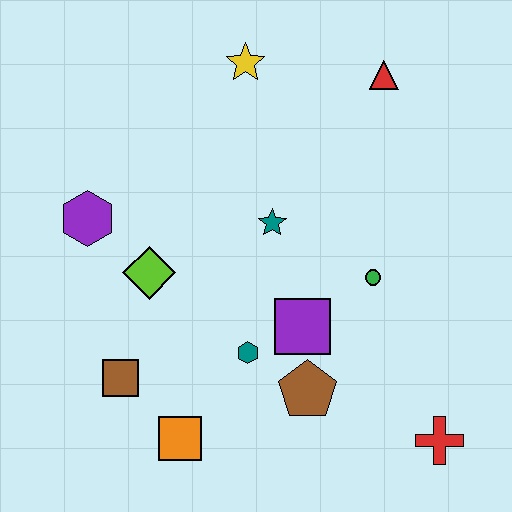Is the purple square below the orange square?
No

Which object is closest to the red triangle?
The yellow star is closest to the red triangle.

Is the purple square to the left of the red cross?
Yes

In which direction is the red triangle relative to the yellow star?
The red triangle is to the right of the yellow star.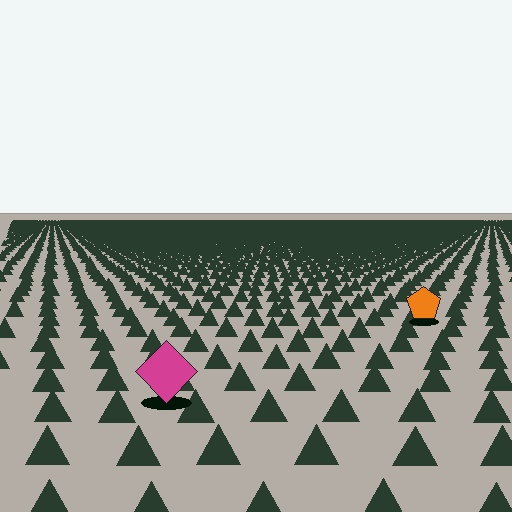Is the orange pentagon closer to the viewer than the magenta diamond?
No. The magenta diamond is closer — you can tell from the texture gradient: the ground texture is coarser near it.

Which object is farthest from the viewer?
The orange pentagon is farthest from the viewer. It appears smaller and the ground texture around it is denser.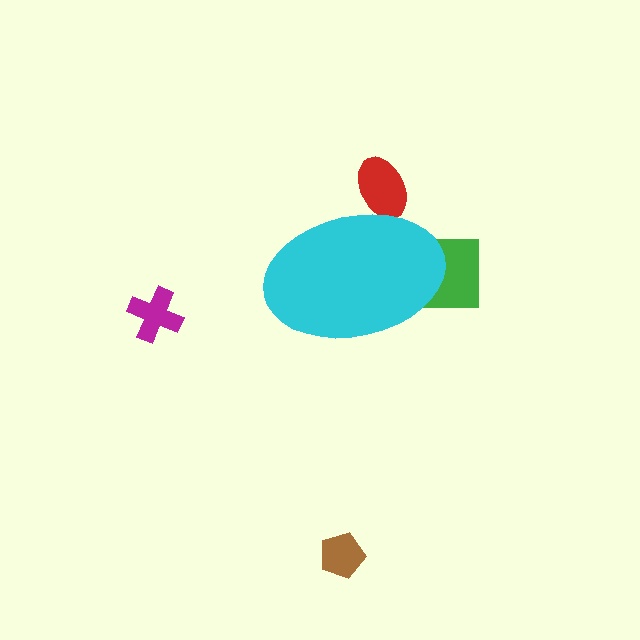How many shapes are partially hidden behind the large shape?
2 shapes are partially hidden.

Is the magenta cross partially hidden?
No, the magenta cross is fully visible.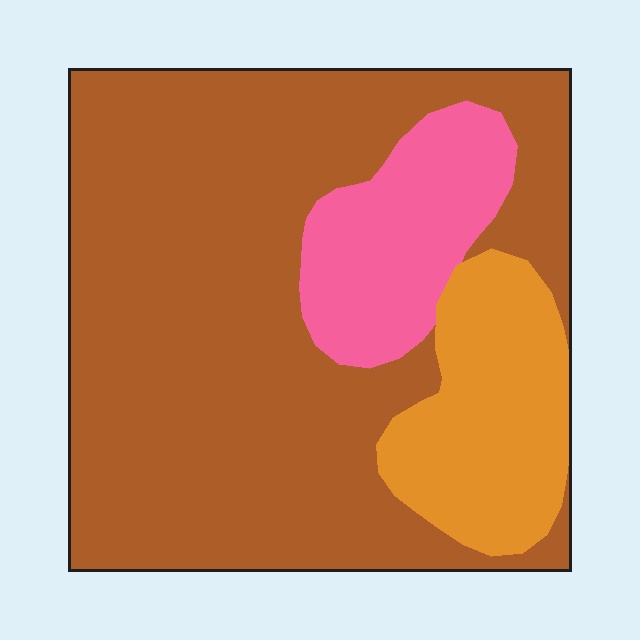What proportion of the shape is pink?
Pink takes up less than a quarter of the shape.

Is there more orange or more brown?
Brown.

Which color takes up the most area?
Brown, at roughly 70%.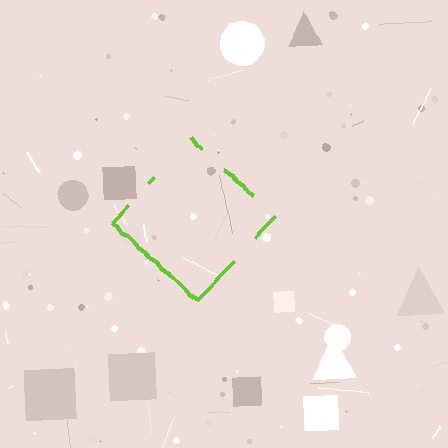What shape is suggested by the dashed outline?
The dashed outline suggests a diamond.